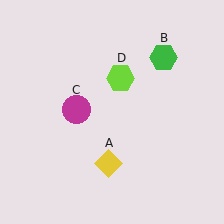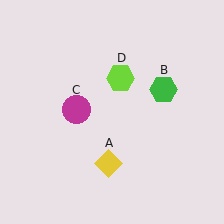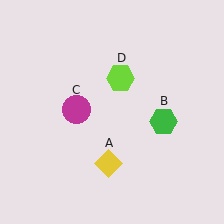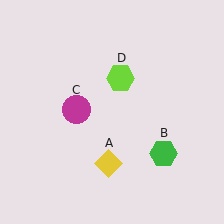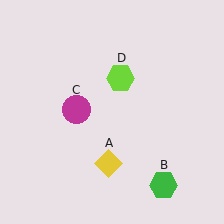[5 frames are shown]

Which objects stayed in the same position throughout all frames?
Yellow diamond (object A) and magenta circle (object C) and lime hexagon (object D) remained stationary.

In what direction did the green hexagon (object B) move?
The green hexagon (object B) moved down.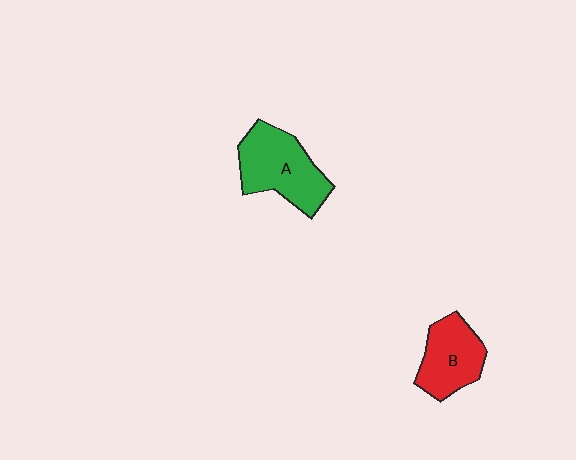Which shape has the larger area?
Shape A (green).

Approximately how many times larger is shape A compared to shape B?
Approximately 1.3 times.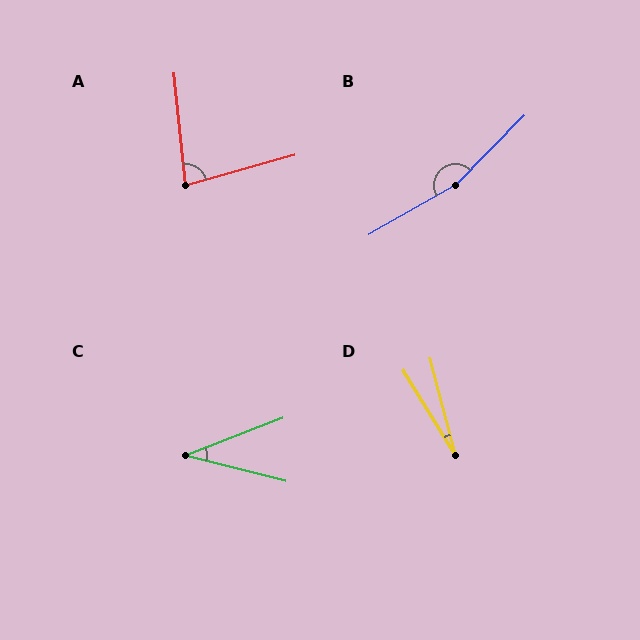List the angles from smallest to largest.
D (17°), C (35°), A (81°), B (164°).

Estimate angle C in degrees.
Approximately 35 degrees.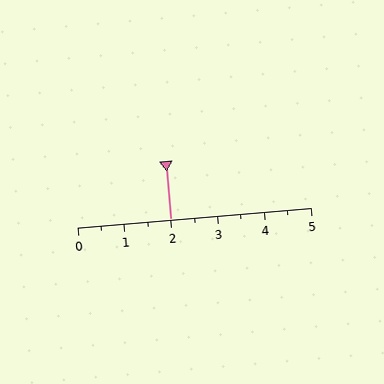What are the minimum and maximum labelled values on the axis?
The axis runs from 0 to 5.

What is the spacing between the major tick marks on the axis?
The major ticks are spaced 1 apart.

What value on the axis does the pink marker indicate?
The marker indicates approximately 2.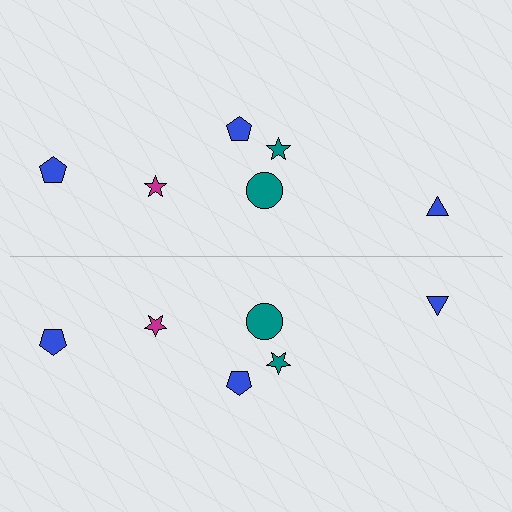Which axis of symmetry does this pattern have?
The pattern has a horizontal axis of symmetry running through the center of the image.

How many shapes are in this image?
There are 12 shapes in this image.